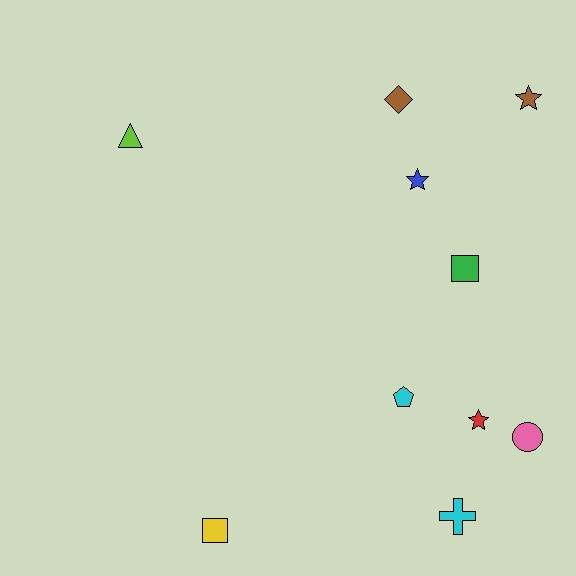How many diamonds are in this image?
There is 1 diamond.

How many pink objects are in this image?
There is 1 pink object.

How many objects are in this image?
There are 10 objects.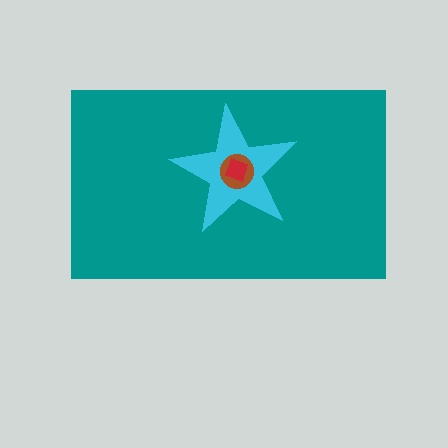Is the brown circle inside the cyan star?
Yes.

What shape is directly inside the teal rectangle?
The cyan star.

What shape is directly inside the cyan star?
The brown circle.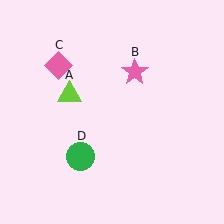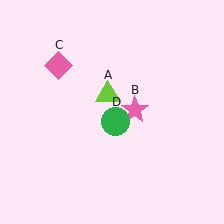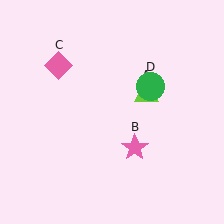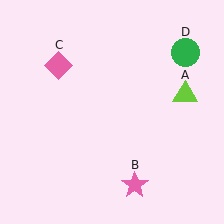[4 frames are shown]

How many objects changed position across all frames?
3 objects changed position: lime triangle (object A), pink star (object B), green circle (object D).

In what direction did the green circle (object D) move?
The green circle (object D) moved up and to the right.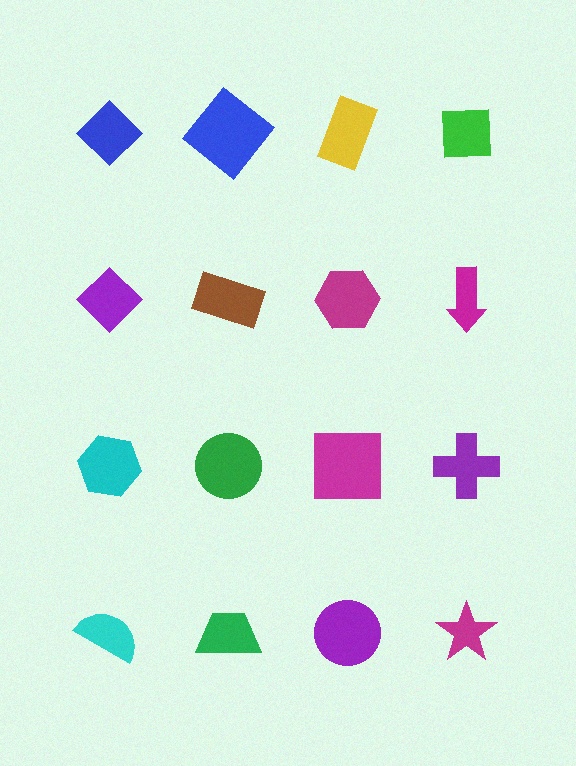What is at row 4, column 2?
A green trapezoid.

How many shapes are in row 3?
4 shapes.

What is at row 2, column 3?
A magenta hexagon.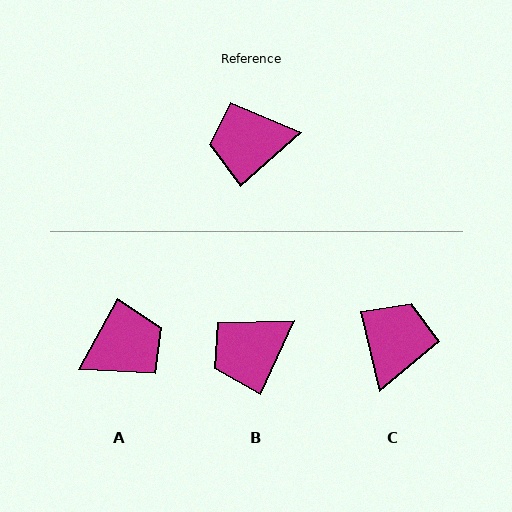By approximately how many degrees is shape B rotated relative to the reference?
Approximately 24 degrees counter-clockwise.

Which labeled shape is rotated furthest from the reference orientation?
A, about 160 degrees away.